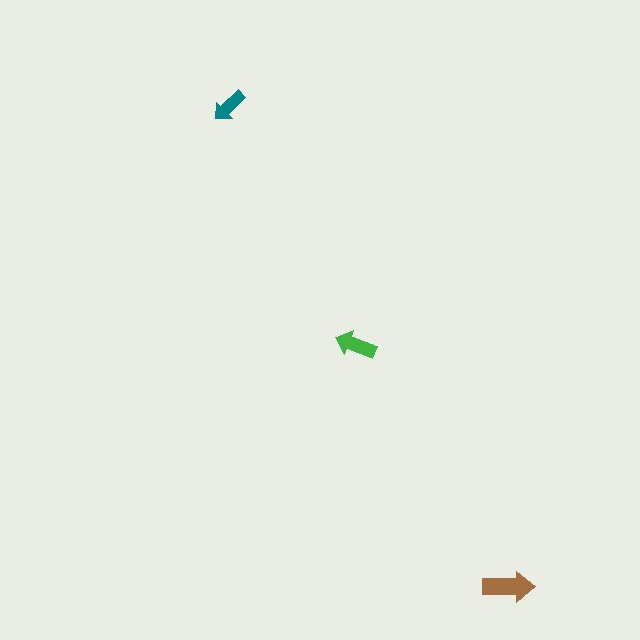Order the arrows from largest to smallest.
the brown one, the green one, the teal one.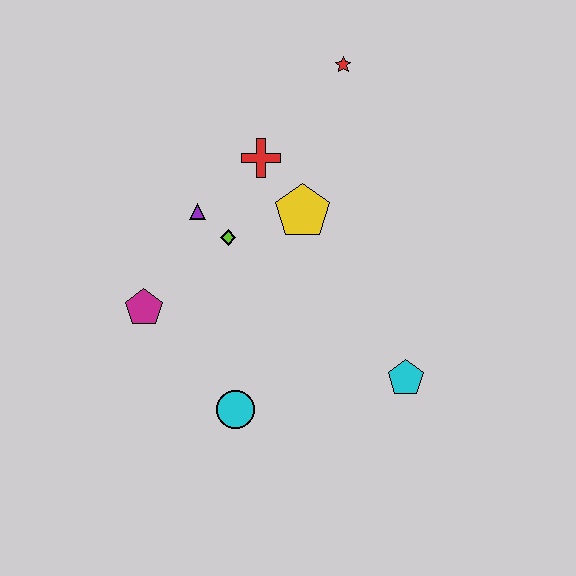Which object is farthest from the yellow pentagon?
The cyan circle is farthest from the yellow pentagon.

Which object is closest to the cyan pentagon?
The cyan circle is closest to the cyan pentagon.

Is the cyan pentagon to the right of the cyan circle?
Yes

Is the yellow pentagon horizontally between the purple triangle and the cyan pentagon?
Yes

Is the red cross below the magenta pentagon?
No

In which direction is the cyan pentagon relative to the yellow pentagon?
The cyan pentagon is below the yellow pentagon.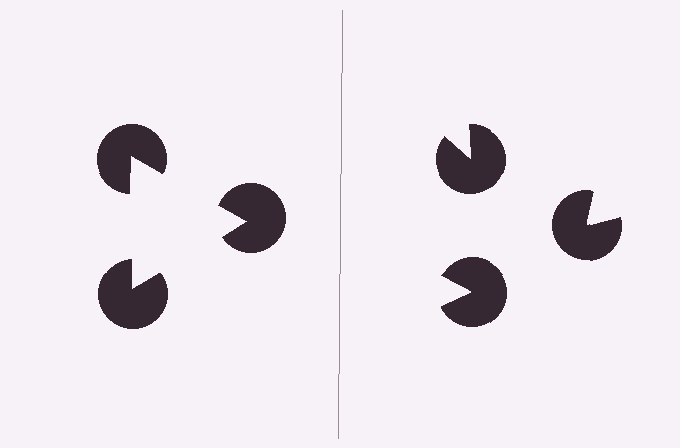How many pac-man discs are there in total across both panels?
6 — 3 on each side.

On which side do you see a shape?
An illusory triangle appears on the left side. On the right side the wedge cuts are rotated, so no coherent shape forms.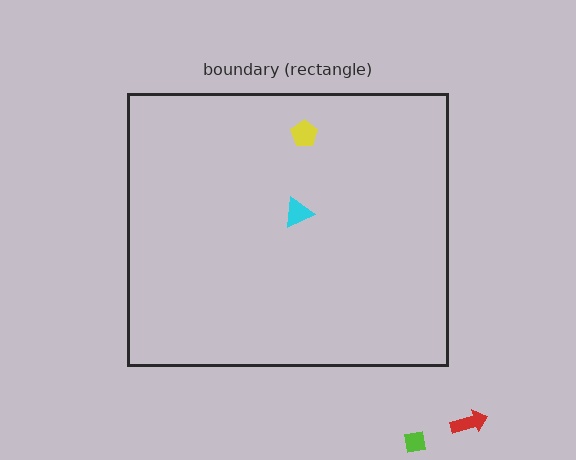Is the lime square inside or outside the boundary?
Outside.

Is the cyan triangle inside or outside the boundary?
Inside.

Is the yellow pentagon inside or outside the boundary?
Inside.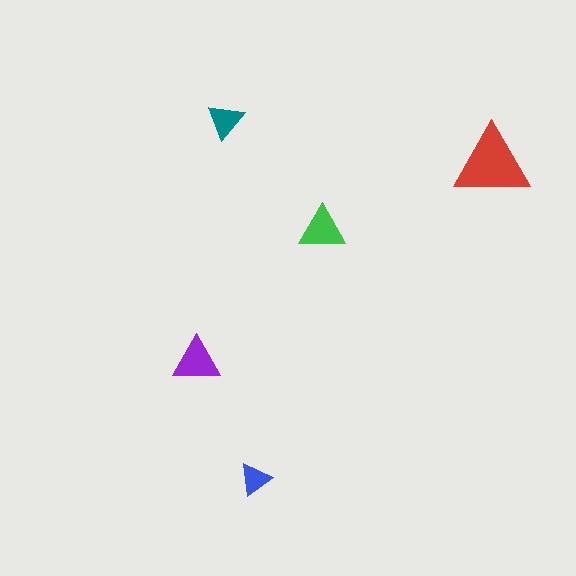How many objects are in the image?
There are 5 objects in the image.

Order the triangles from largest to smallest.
the red one, the purple one, the green one, the teal one, the blue one.